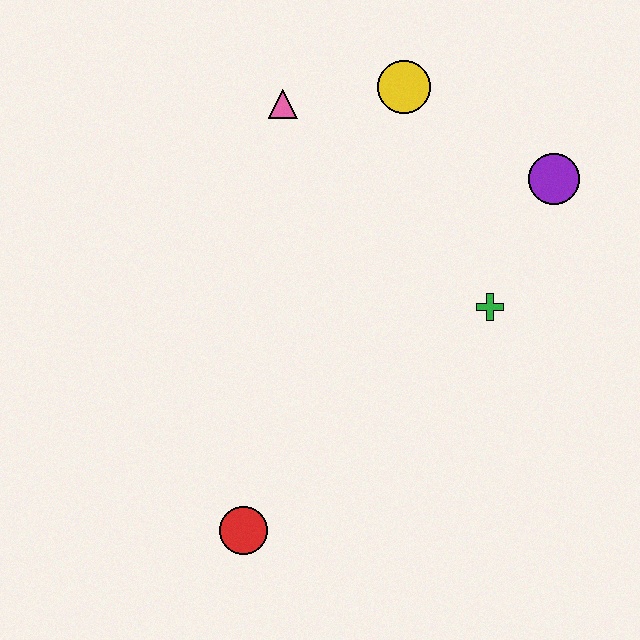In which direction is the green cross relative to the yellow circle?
The green cross is below the yellow circle.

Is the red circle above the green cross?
No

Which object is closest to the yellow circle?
The pink triangle is closest to the yellow circle.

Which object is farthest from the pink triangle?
The red circle is farthest from the pink triangle.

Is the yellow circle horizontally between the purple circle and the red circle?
Yes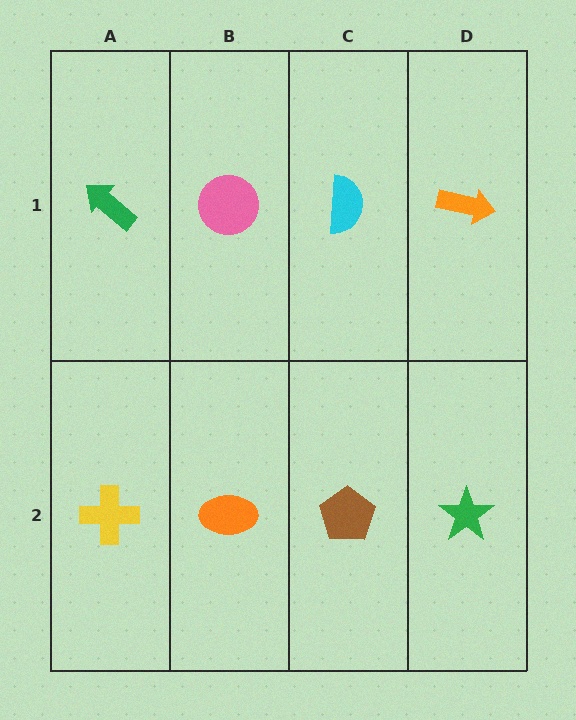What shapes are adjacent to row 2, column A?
A green arrow (row 1, column A), an orange ellipse (row 2, column B).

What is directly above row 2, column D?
An orange arrow.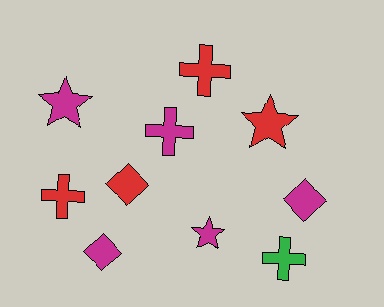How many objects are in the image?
There are 10 objects.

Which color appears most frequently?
Magenta, with 5 objects.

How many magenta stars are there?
There are 2 magenta stars.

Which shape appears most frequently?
Cross, with 4 objects.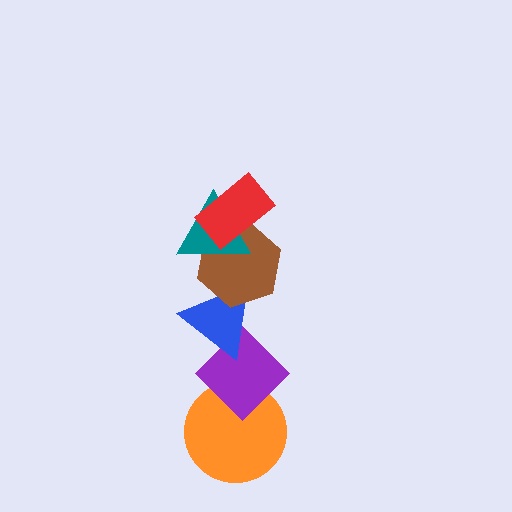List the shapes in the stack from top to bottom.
From top to bottom: the red rectangle, the teal triangle, the brown hexagon, the blue triangle, the purple diamond, the orange circle.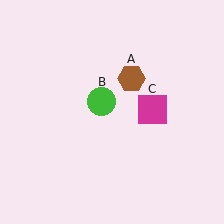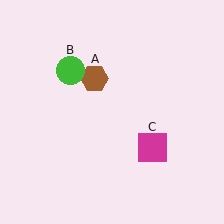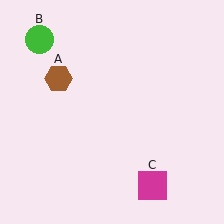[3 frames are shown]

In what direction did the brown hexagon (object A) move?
The brown hexagon (object A) moved left.